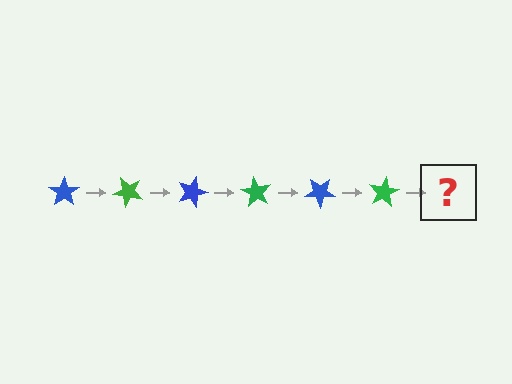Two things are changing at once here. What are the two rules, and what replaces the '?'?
The two rules are that it rotates 45 degrees each step and the color cycles through blue and green. The '?' should be a blue star, rotated 270 degrees from the start.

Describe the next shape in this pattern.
It should be a blue star, rotated 270 degrees from the start.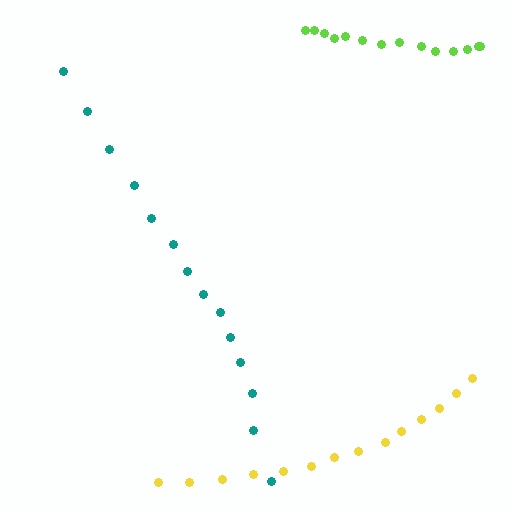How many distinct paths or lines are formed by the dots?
There are 3 distinct paths.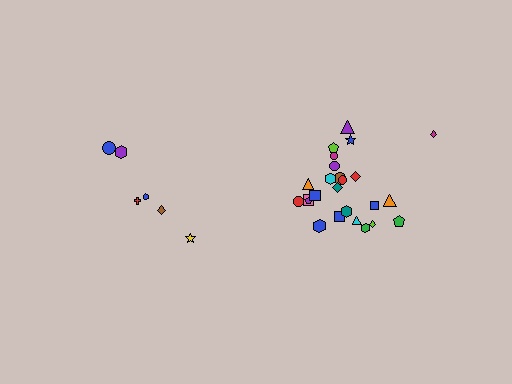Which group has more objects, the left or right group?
The right group.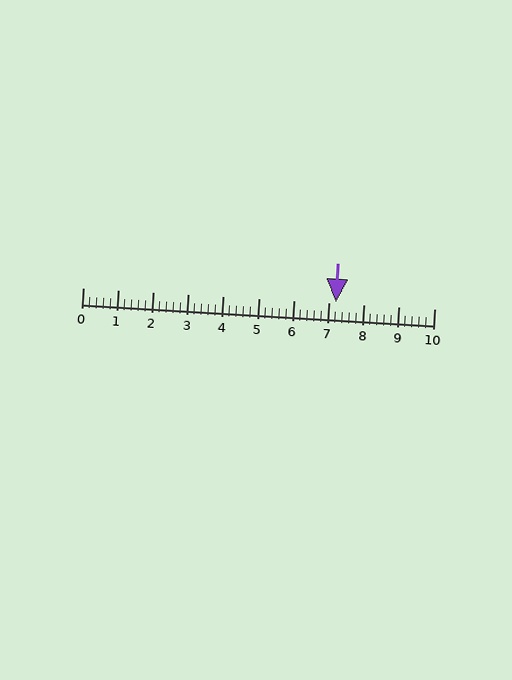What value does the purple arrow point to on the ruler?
The purple arrow points to approximately 7.2.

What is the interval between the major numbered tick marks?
The major tick marks are spaced 1 units apart.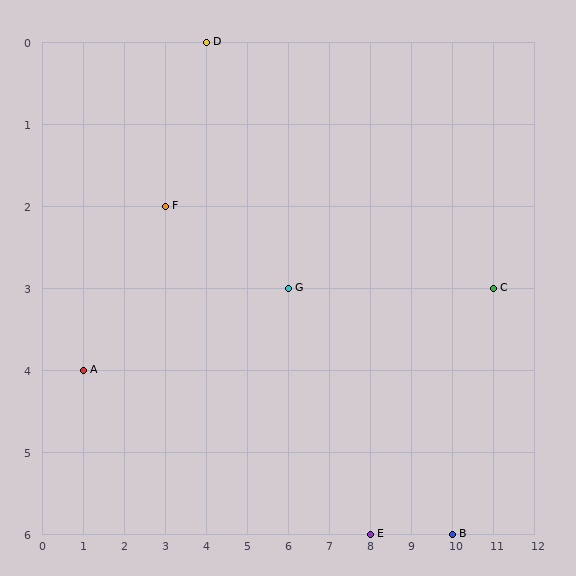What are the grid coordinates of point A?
Point A is at grid coordinates (1, 4).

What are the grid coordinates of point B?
Point B is at grid coordinates (10, 6).